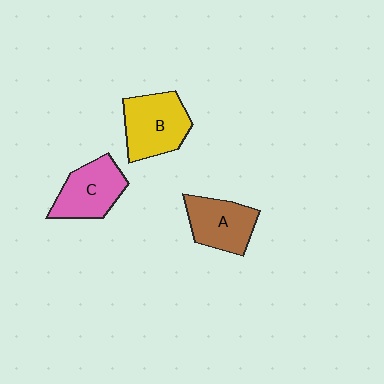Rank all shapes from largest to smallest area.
From largest to smallest: B (yellow), C (pink), A (brown).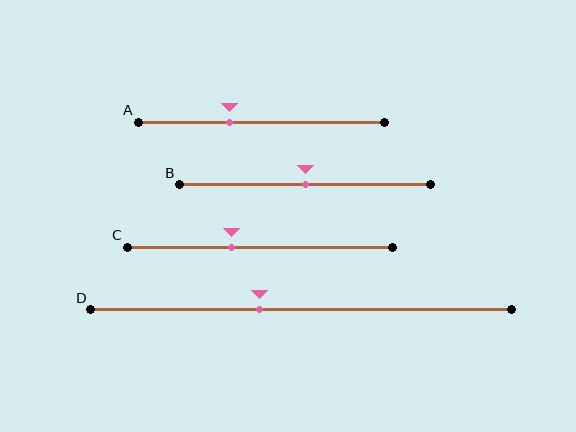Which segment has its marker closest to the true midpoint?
Segment B has its marker closest to the true midpoint.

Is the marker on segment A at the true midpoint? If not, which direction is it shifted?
No, the marker on segment A is shifted to the left by about 13% of the segment length.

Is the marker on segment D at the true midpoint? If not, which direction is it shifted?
No, the marker on segment D is shifted to the left by about 10% of the segment length.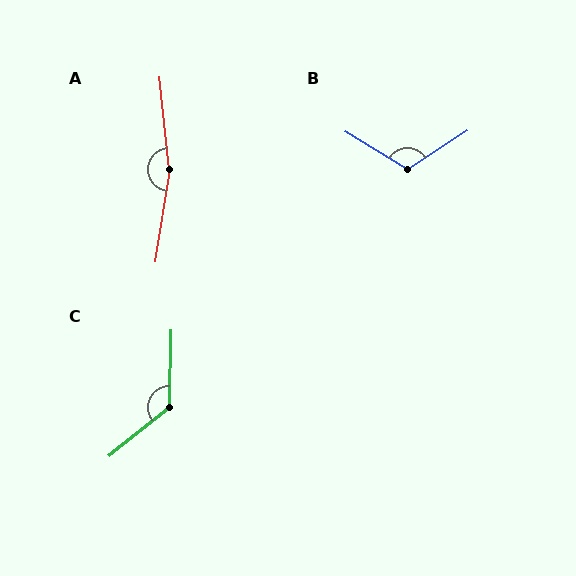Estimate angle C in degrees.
Approximately 130 degrees.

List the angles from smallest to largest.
B (115°), C (130°), A (165°).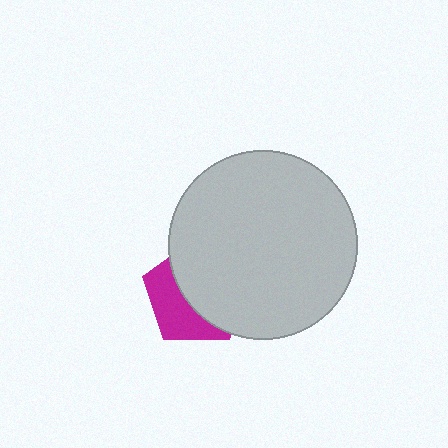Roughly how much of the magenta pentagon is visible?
A small part of it is visible (roughly 40%).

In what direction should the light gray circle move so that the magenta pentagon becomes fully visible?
The light gray circle should move right. That is the shortest direction to clear the overlap and leave the magenta pentagon fully visible.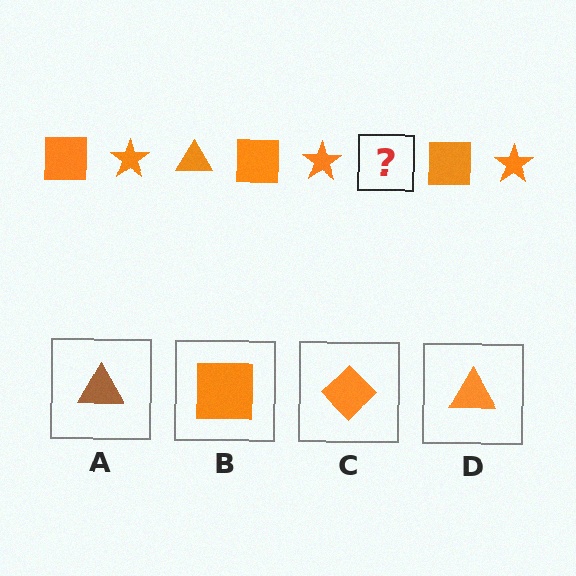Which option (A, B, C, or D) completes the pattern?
D.